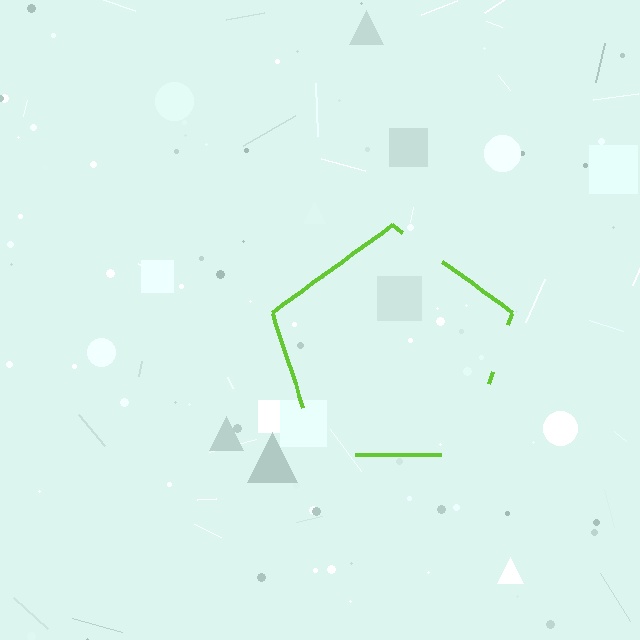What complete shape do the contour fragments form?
The contour fragments form a pentagon.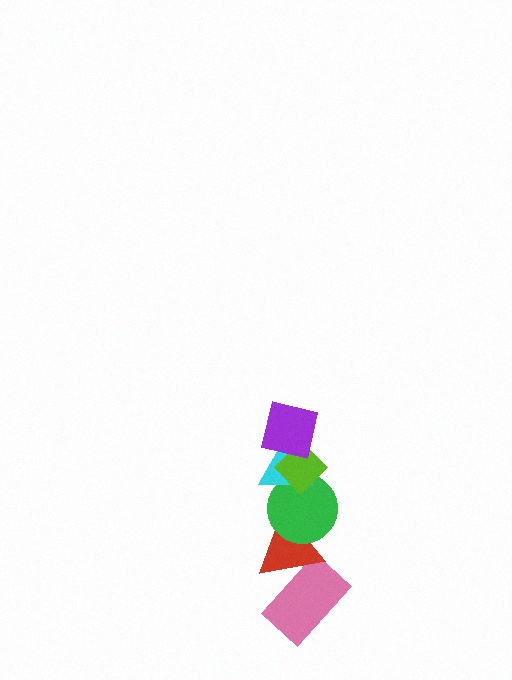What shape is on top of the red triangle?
The green circle is on top of the red triangle.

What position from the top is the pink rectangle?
The pink rectangle is 6th from the top.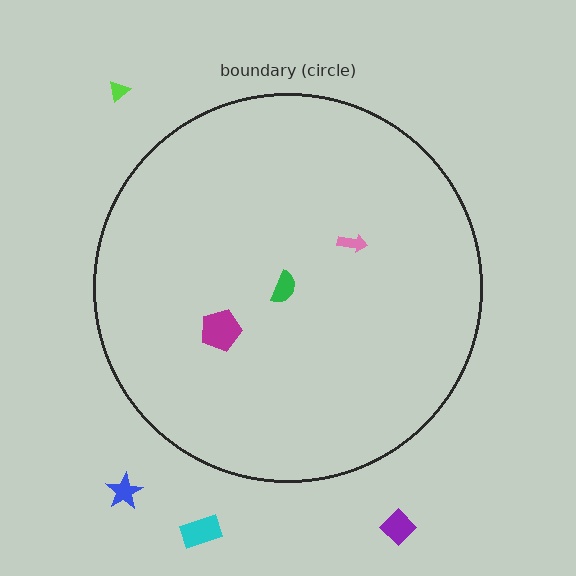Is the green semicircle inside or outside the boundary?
Inside.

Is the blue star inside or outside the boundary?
Outside.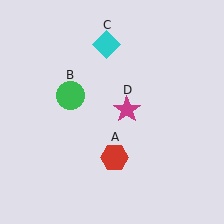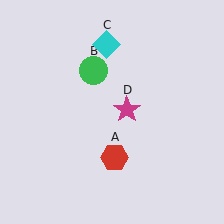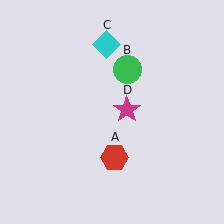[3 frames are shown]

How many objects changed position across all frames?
1 object changed position: green circle (object B).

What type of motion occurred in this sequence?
The green circle (object B) rotated clockwise around the center of the scene.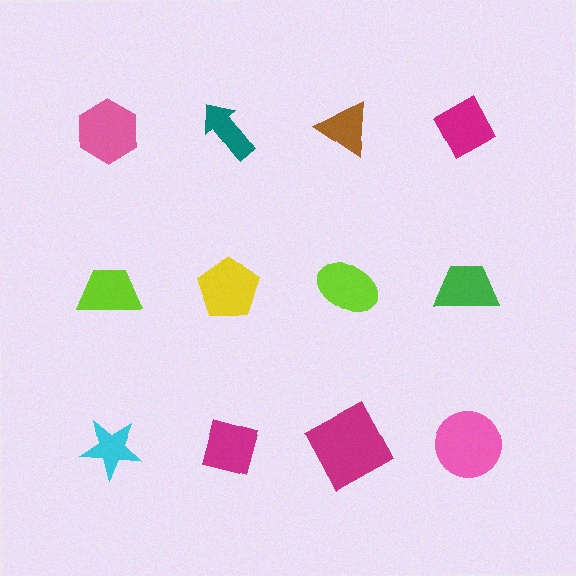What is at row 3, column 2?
A magenta square.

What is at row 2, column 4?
A green trapezoid.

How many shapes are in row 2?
4 shapes.